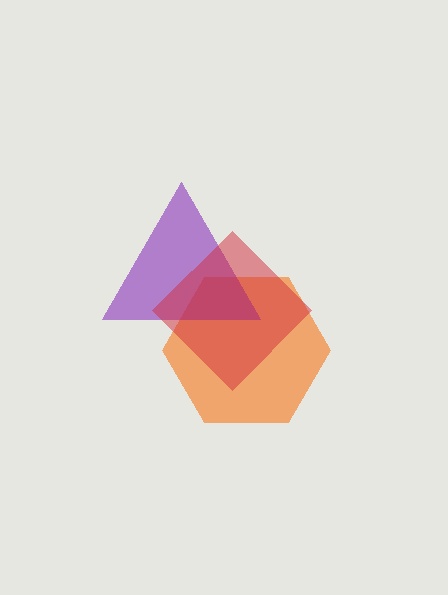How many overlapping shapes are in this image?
There are 3 overlapping shapes in the image.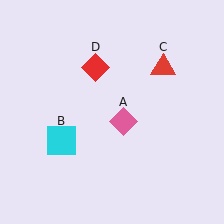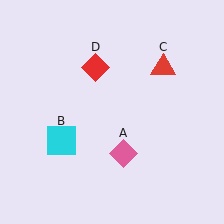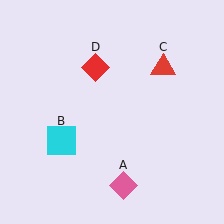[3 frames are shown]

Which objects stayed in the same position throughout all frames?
Cyan square (object B) and red triangle (object C) and red diamond (object D) remained stationary.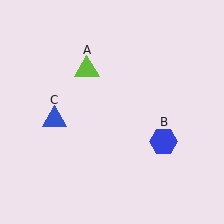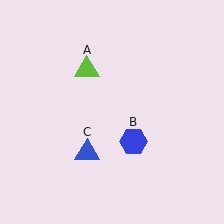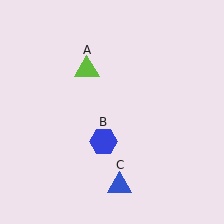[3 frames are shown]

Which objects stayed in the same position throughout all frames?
Lime triangle (object A) remained stationary.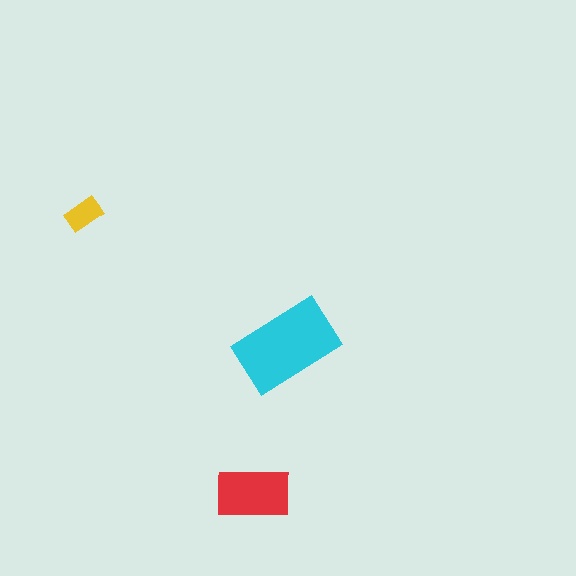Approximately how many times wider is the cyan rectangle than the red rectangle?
About 1.5 times wider.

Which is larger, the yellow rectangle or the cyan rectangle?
The cyan one.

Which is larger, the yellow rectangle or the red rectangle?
The red one.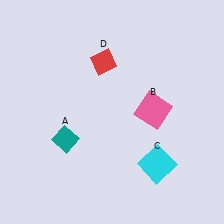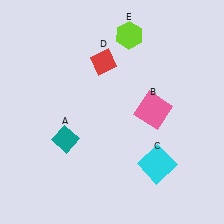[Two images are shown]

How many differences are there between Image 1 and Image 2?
There is 1 difference between the two images.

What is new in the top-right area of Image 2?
A lime hexagon (E) was added in the top-right area of Image 2.